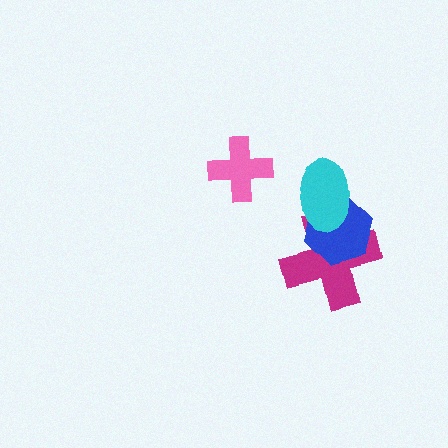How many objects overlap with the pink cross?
0 objects overlap with the pink cross.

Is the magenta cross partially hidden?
Yes, it is partially covered by another shape.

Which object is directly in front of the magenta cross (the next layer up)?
The blue hexagon is directly in front of the magenta cross.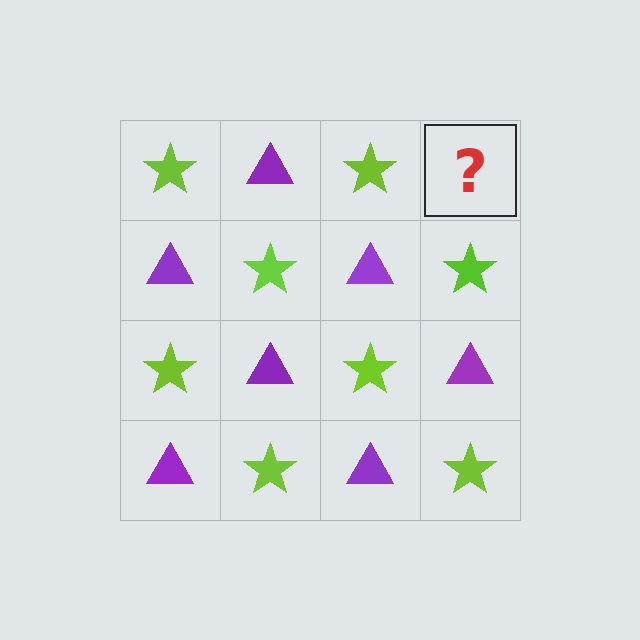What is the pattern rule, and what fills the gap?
The rule is that it alternates lime star and purple triangle in a checkerboard pattern. The gap should be filled with a purple triangle.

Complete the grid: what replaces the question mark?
The question mark should be replaced with a purple triangle.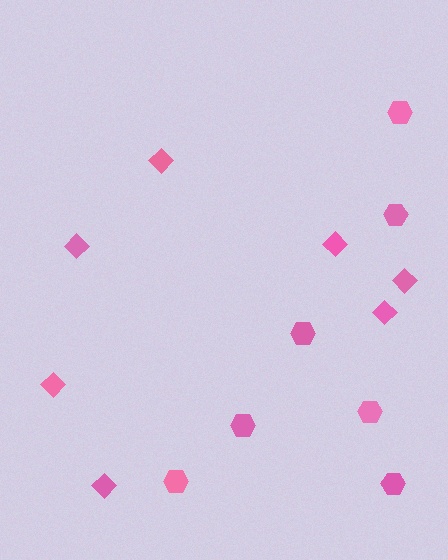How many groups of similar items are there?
There are 2 groups: one group of hexagons (7) and one group of diamonds (7).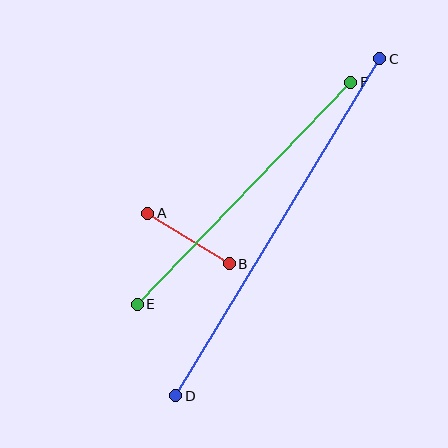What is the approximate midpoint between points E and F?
The midpoint is at approximately (244, 193) pixels.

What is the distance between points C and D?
The distance is approximately 394 pixels.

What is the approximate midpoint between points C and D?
The midpoint is at approximately (278, 227) pixels.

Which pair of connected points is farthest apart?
Points C and D are farthest apart.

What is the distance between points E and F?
The distance is approximately 308 pixels.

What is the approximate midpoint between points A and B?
The midpoint is at approximately (189, 239) pixels.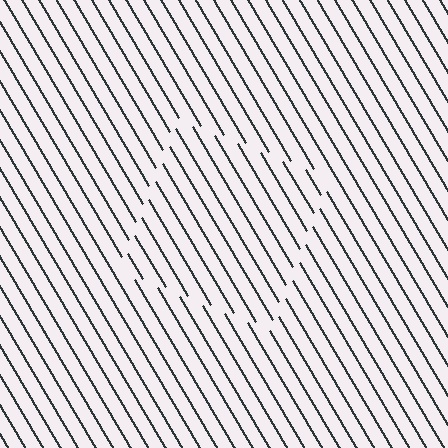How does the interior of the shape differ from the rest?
The interior of the shape contains the same grating, shifted by half a period — the contour is defined by the phase discontinuity where line-ends from the inner and outer gratings abut.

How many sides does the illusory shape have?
4 sides — the line-ends trace a square.